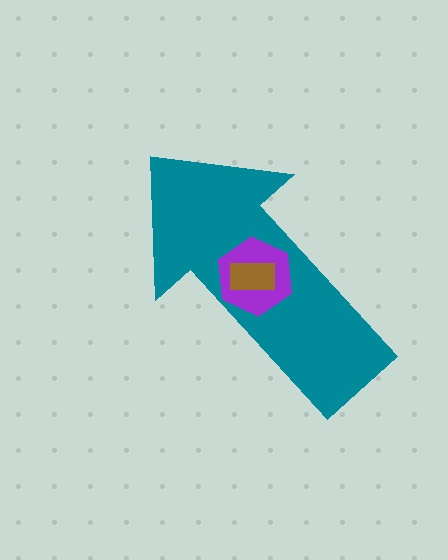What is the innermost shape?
The brown rectangle.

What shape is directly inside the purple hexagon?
The brown rectangle.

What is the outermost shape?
The teal arrow.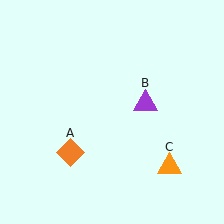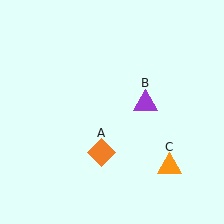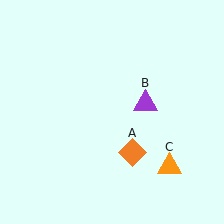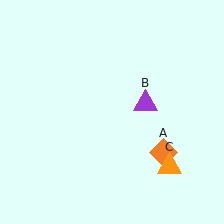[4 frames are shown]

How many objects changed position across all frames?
1 object changed position: orange diamond (object A).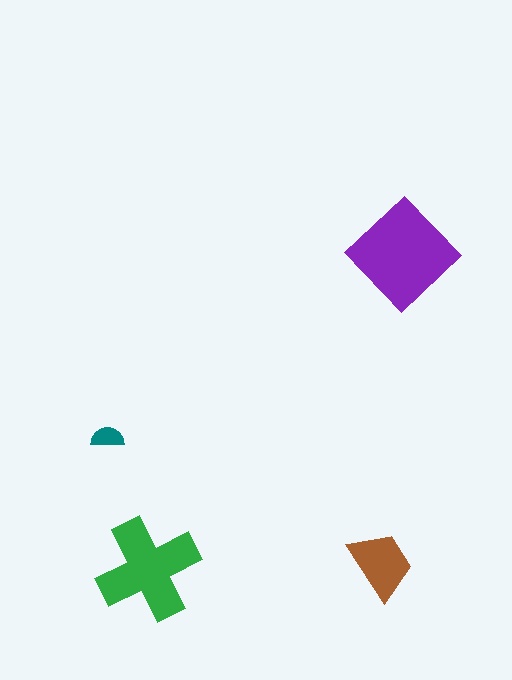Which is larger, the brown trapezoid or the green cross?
The green cross.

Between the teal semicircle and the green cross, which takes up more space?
The green cross.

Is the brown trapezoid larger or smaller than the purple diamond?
Smaller.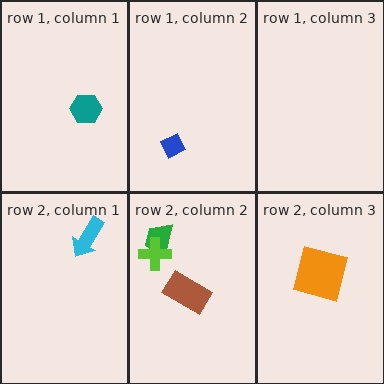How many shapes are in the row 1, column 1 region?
1.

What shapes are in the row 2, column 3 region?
The orange square.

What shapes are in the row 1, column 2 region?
The blue diamond.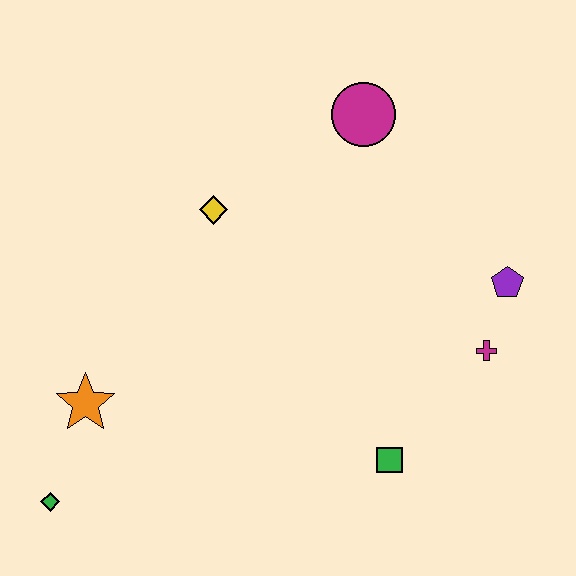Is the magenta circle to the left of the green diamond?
No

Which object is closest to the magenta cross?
The purple pentagon is closest to the magenta cross.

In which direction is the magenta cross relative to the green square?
The magenta cross is above the green square.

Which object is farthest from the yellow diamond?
The green diamond is farthest from the yellow diamond.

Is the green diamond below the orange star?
Yes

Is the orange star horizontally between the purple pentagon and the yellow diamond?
No